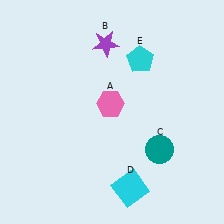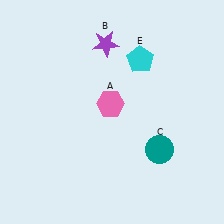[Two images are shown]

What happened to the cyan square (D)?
The cyan square (D) was removed in Image 2. It was in the bottom-right area of Image 1.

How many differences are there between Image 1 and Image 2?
There is 1 difference between the two images.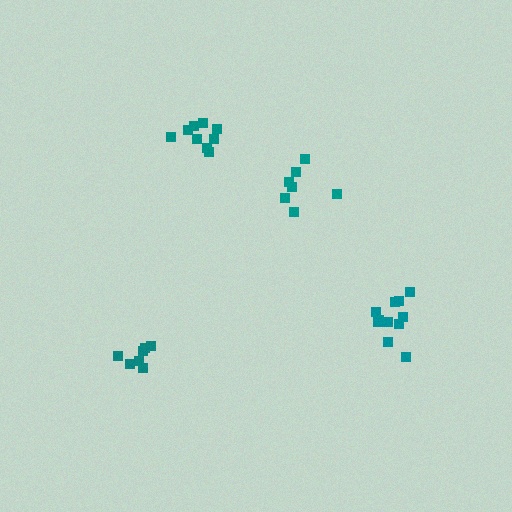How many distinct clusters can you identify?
There are 4 distinct clusters.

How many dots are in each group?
Group 1: 9 dots, Group 2: 7 dots, Group 3: 11 dots, Group 4: 7 dots (34 total).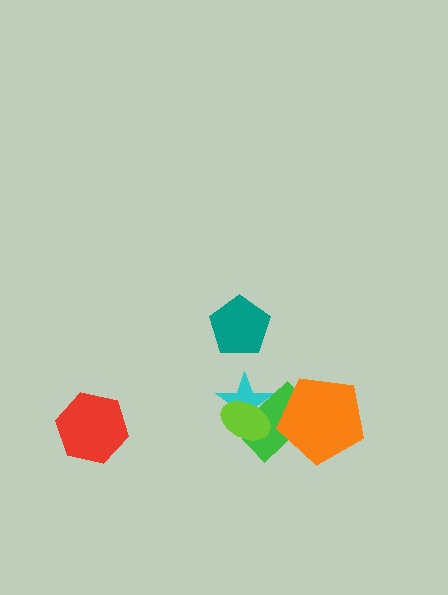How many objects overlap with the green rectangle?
3 objects overlap with the green rectangle.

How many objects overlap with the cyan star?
2 objects overlap with the cyan star.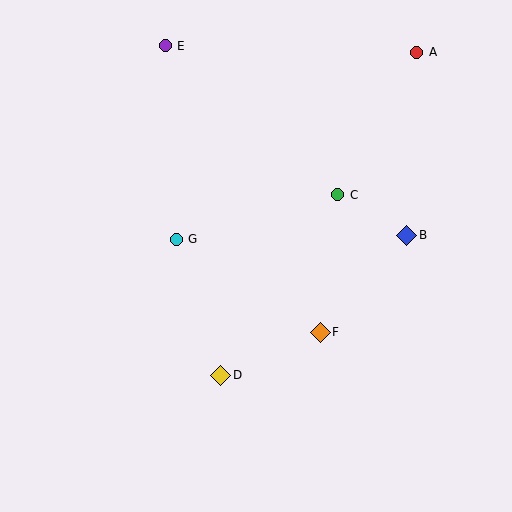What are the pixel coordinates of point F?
Point F is at (320, 332).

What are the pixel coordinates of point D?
Point D is at (221, 375).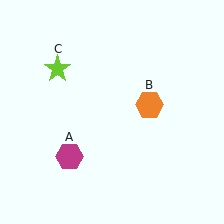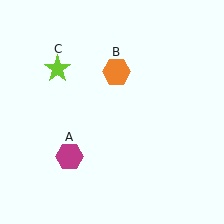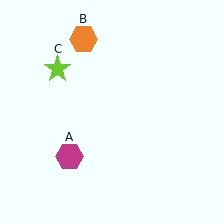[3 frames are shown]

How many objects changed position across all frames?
1 object changed position: orange hexagon (object B).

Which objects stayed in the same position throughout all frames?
Magenta hexagon (object A) and lime star (object C) remained stationary.